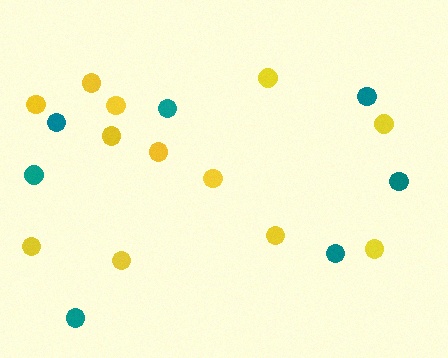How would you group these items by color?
There are 2 groups: one group of yellow circles (12) and one group of teal circles (7).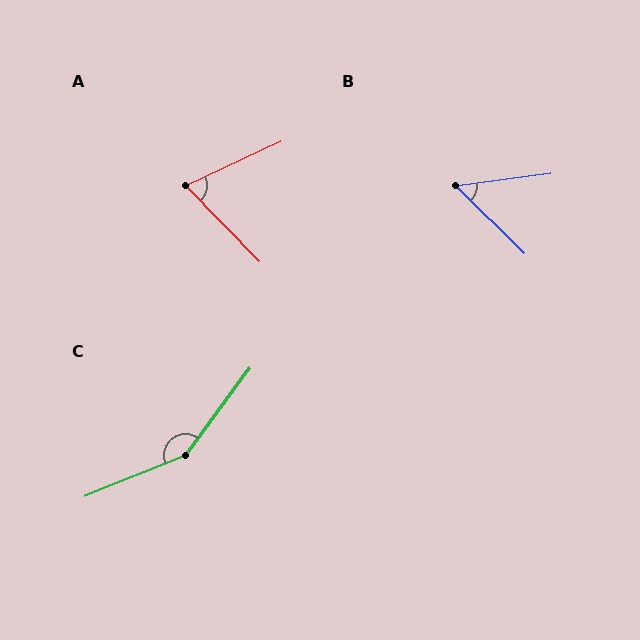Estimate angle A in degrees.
Approximately 71 degrees.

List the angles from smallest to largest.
B (51°), A (71°), C (148°).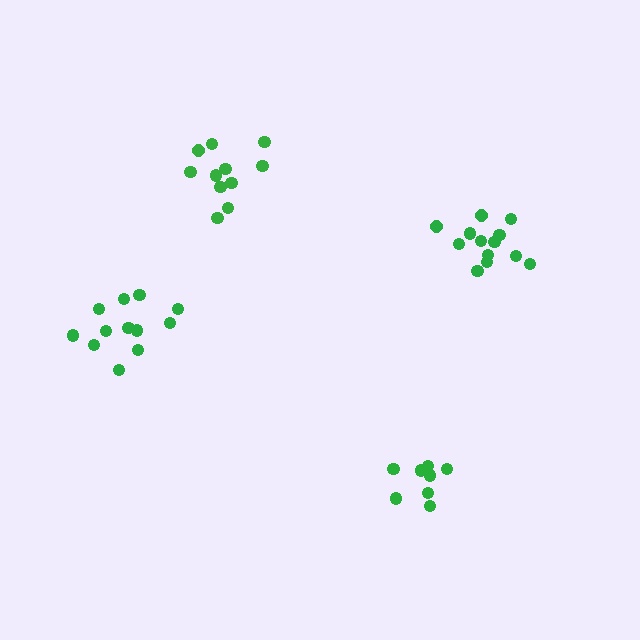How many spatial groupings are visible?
There are 4 spatial groupings.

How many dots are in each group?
Group 1: 13 dots, Group 2: 8 dots, Group 3: 11 dots, Group 4: 12 dots (44 total).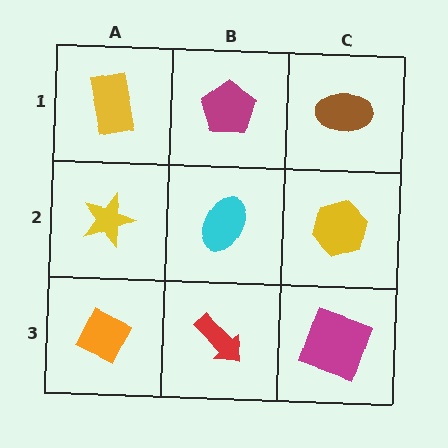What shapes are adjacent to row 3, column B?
A cyan ellipse (row 2, column B), an orange diamond (row 3, column A), a magenta square (row 3, column C).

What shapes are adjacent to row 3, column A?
A yellow star (row 2, column A), a red arrow (row 3, column B).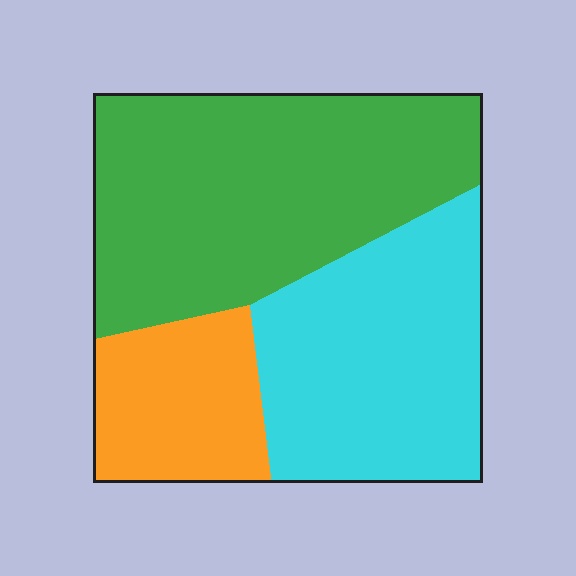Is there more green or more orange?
Green.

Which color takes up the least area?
Orange, at roughly 20%.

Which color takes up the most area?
Green, at roughly 45%.